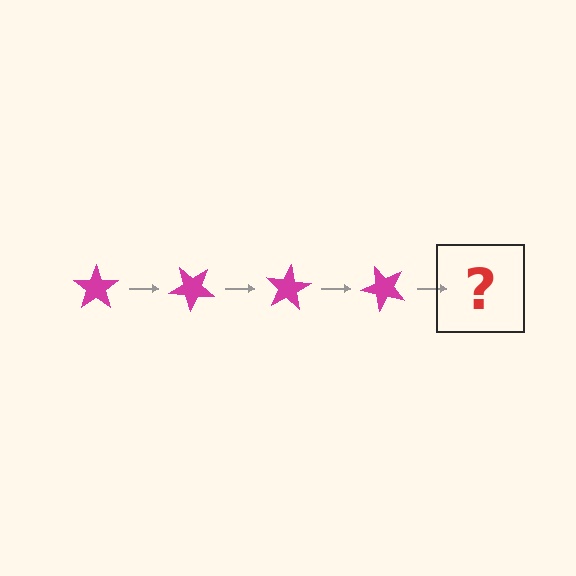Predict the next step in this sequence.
The next step is a magenta star rotated 160 degrees.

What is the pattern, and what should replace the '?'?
The pattern is that the star rotates 40 degrees each step. The '?' should be a magenta star rotated 160 degrees.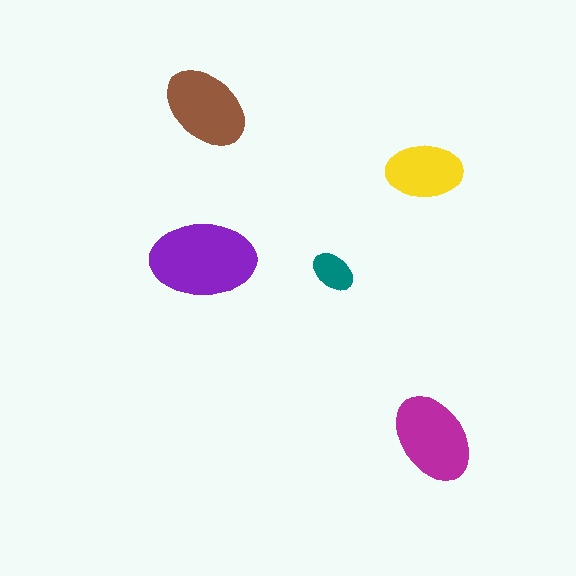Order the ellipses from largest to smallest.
the purple one, the magenta one, the brown one, the yellow one, the teal one.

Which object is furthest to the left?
The purple ellipse is leftmost.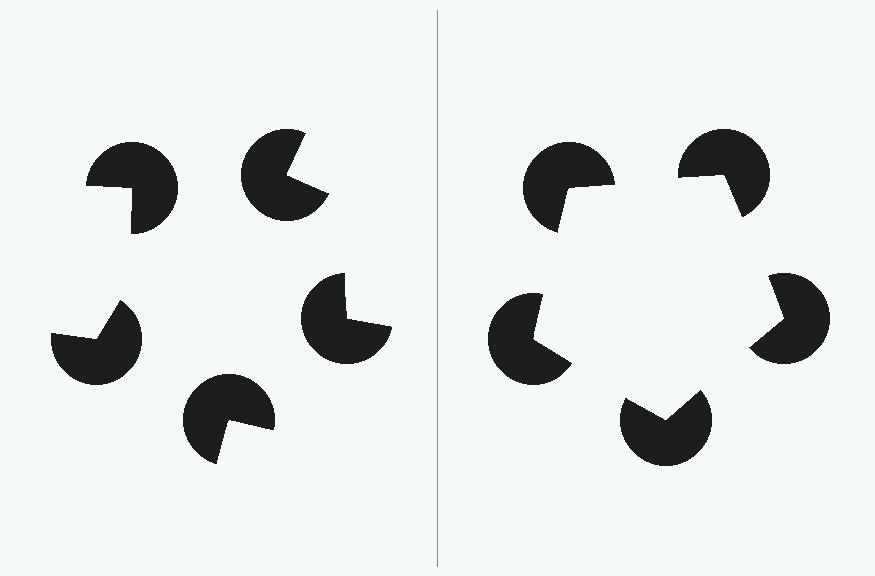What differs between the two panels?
The pac-man discs are positioned identically on both sides; only the wedge orientations differ. On the right they align to a pentagon; on the left they are misaligned.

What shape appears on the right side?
An illusory pentagon.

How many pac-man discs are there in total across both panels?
10 — 5 on each side.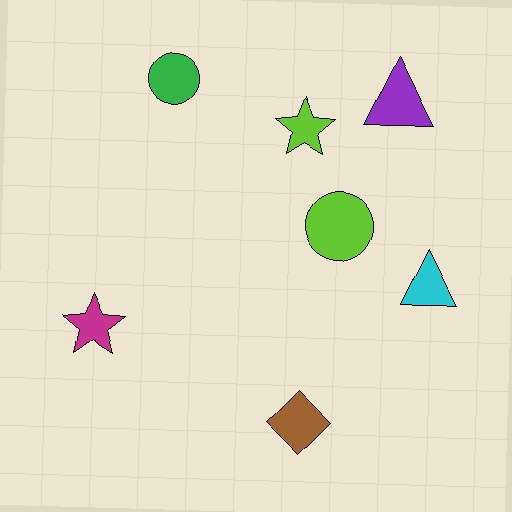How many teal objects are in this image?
There are no teal objects.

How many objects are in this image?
There are 7 objects.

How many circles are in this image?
There are 2 circles.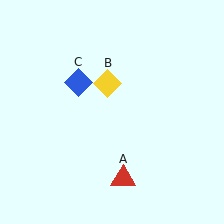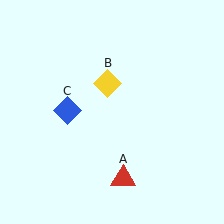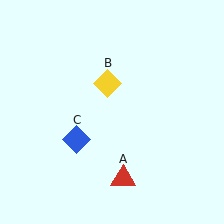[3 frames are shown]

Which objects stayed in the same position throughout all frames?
Red triangle (object A) and yellow diamond (object B) remained stationary.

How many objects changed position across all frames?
1 object changed position: blue diamond (object C).